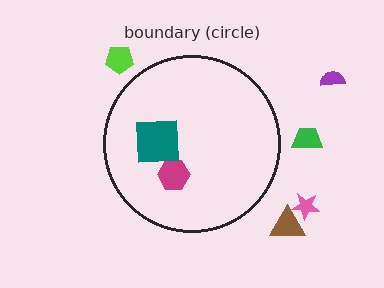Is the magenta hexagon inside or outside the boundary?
Inside.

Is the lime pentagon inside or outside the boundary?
Outside.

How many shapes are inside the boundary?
2 inside, 5 outside.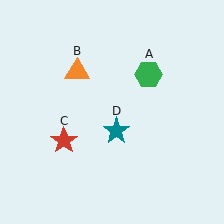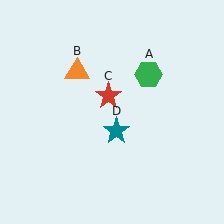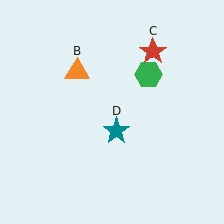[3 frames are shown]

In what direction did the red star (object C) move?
The red star (object C) moved up and to the right.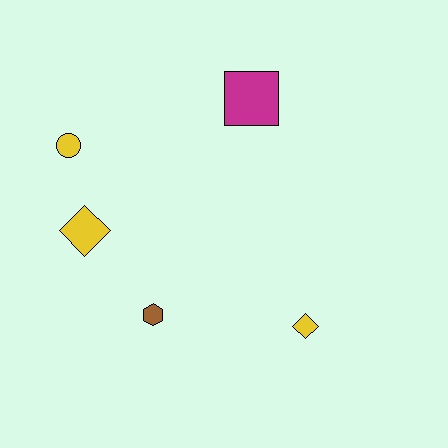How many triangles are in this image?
There are no triangles.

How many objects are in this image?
There are 5 objects.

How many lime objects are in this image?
There are no lime objects.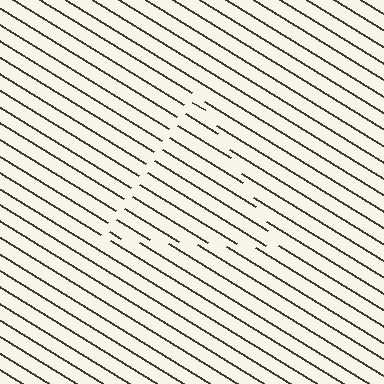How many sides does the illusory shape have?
3 sides — the line-ends trace a triangle.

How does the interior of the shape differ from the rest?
The interior of the shape contains the same grating, shifted by half a period — the contour is defined by the phase discontinuity where line-ends from the inner and outer gratings abut.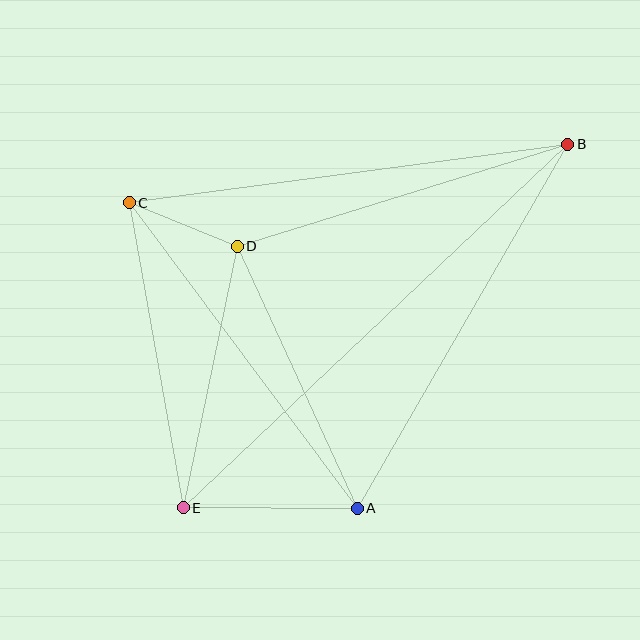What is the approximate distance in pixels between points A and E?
The distance between A and E is approximately 174 pixels.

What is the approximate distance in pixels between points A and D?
The distance between A and D is approximately 288 pixels.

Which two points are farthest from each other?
Points B and E are farthest from each other.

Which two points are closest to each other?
Points C and D are closest to each other.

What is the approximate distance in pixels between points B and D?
The distance between B and D is approximately 346 pixels.